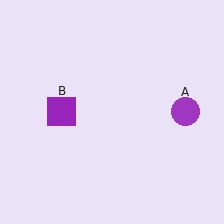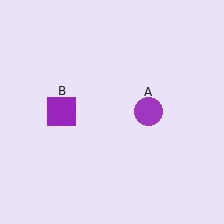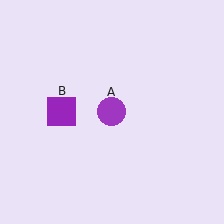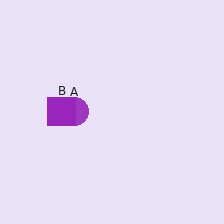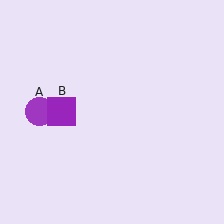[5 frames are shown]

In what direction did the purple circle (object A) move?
The purple circle (object A) moved left.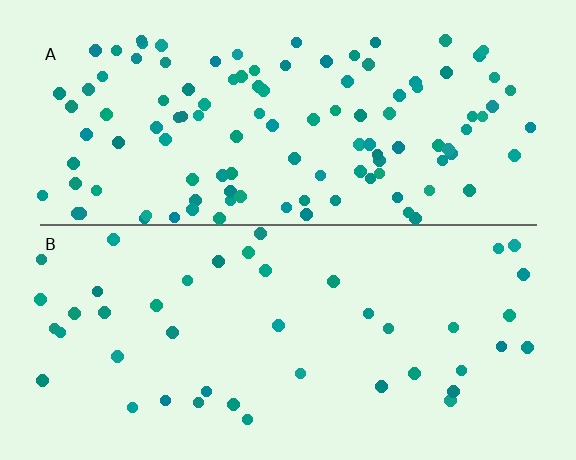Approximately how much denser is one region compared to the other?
Approximately 2.6× — region A over region B.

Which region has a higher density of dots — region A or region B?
A (the top).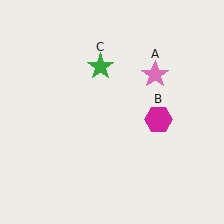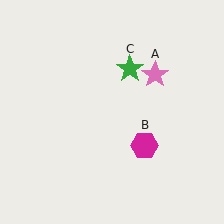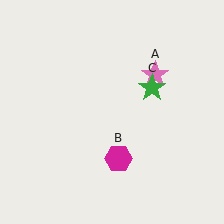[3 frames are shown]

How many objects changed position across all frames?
2 objects changed position: magenta hexagon (object B), green star (object C).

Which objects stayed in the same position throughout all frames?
Pink star (object A) remained stationary.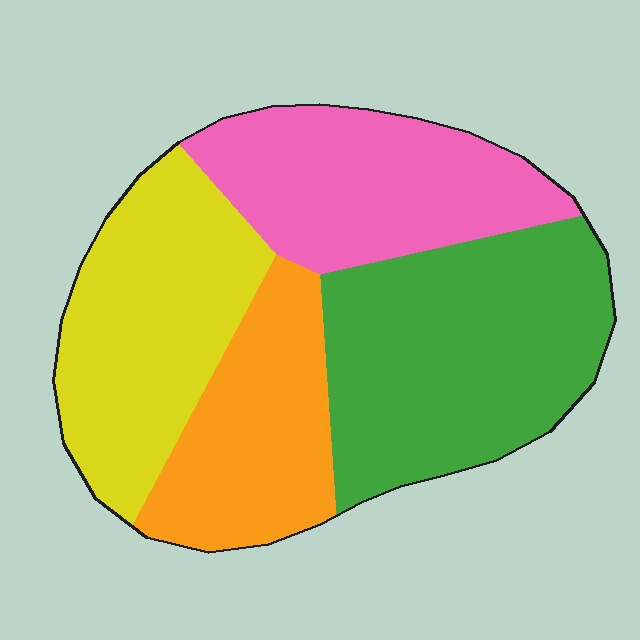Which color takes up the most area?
Green, at roughly 30%.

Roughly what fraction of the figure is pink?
Pink covers roughly 25% of the figure.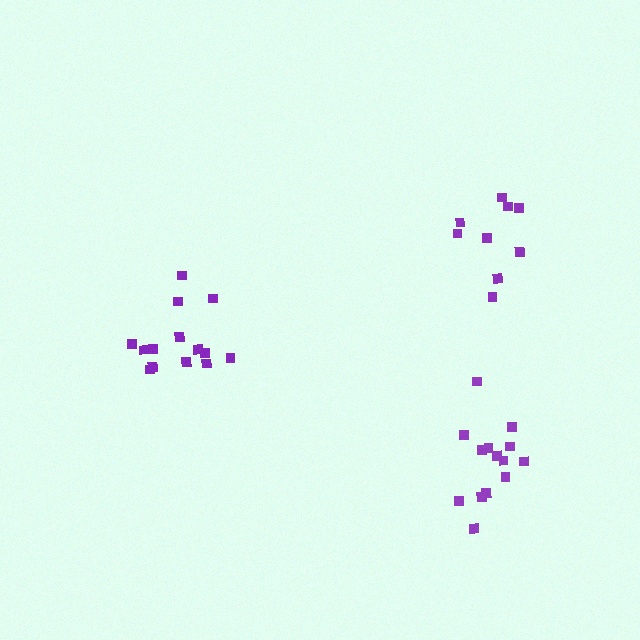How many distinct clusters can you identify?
There are 3 distinct clusters.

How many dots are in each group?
Group 1: 9 dots, Group 2: 14 dots, Group 3: 14 dots (37 total).